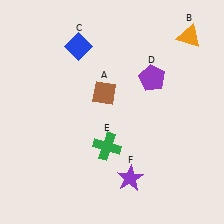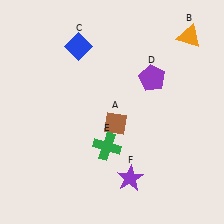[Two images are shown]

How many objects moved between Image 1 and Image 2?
1 object moved between the two images.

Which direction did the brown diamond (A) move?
The brown diamond (A) moved down.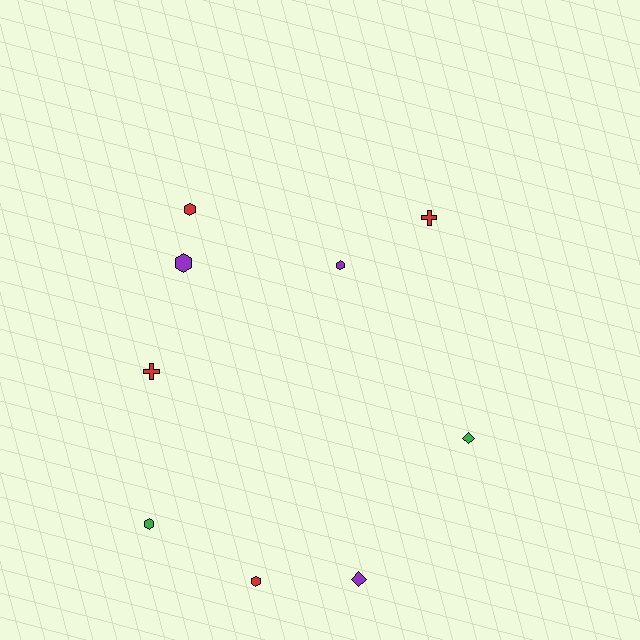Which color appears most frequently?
Red, with 4 objects.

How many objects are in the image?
There are 9 objects.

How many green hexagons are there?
There is 1 green hexagon.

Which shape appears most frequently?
Hexagon, with 5 objects.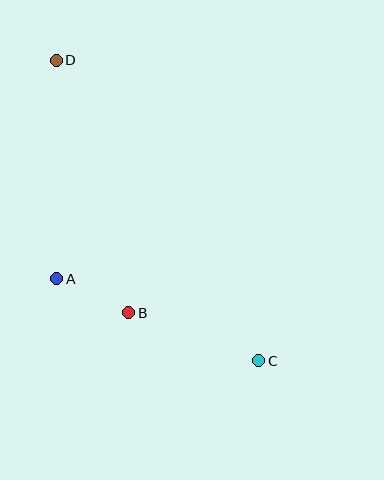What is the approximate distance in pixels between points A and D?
The distance between A and D is approximately 219 pixels.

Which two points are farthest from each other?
Points C and D are farthest from each other.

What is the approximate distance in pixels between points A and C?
The distance between A and C is approximately 218 pixels.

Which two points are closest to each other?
Points A and B are closest to each other.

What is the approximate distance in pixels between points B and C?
The distance between B and C is approximately 138 pixels.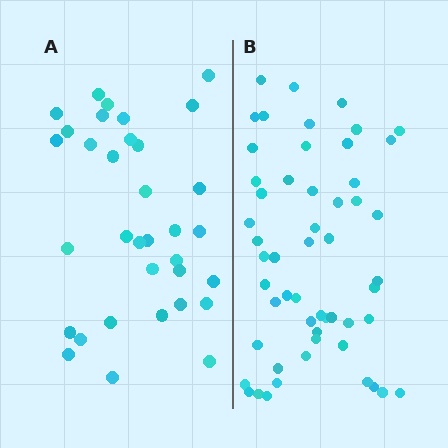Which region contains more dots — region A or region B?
Region B (the right region) has more dots.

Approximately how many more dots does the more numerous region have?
Region B has approximately 20 more dots than region A.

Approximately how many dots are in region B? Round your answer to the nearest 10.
About 50 dots. (The exact count is 54, which rounds to 50.)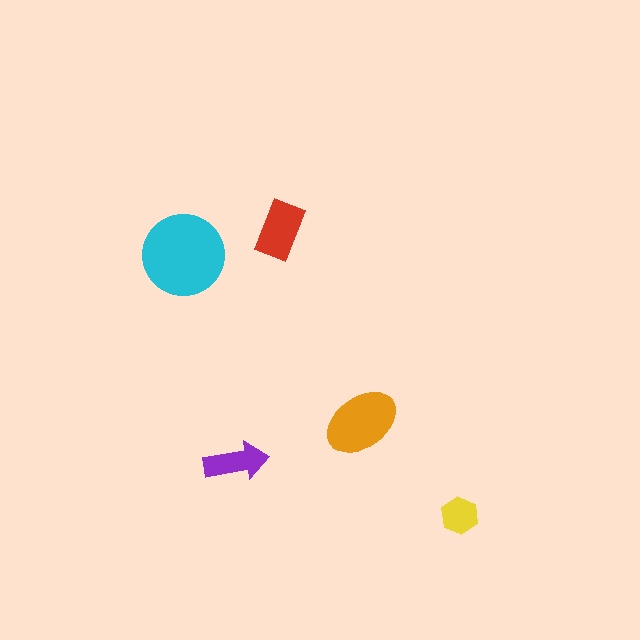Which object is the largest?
The cyan circle.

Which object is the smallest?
The yellow hexagon.